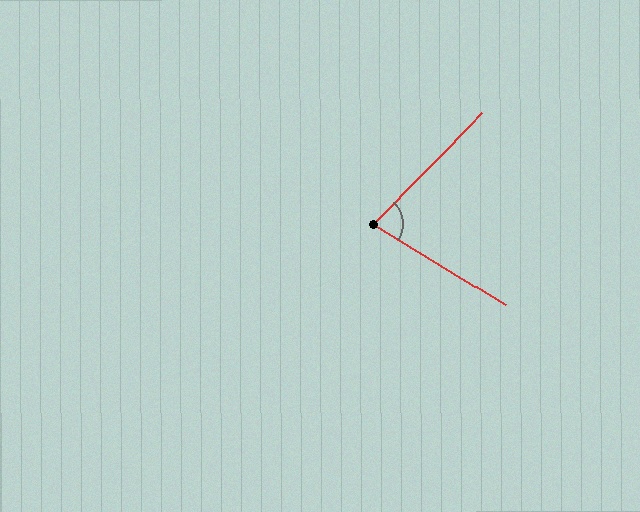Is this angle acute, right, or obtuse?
It is acute.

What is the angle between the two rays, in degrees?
Approximately 77 degrees.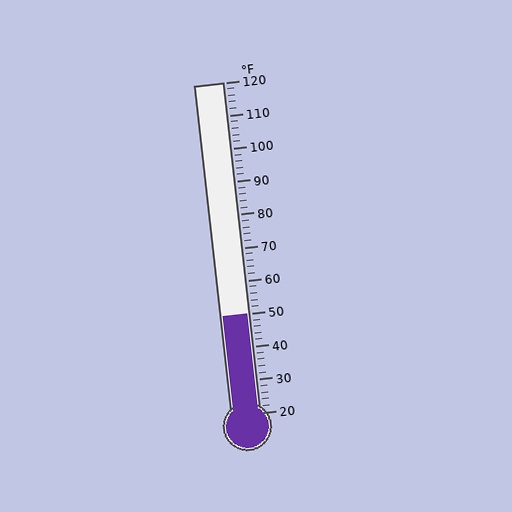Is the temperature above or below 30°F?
The temperature is above 30°F.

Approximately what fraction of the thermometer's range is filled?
The thermometer is filled to approximately 30% of its range.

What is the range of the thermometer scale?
The thermometer scale ranges from 20°F to 120°F.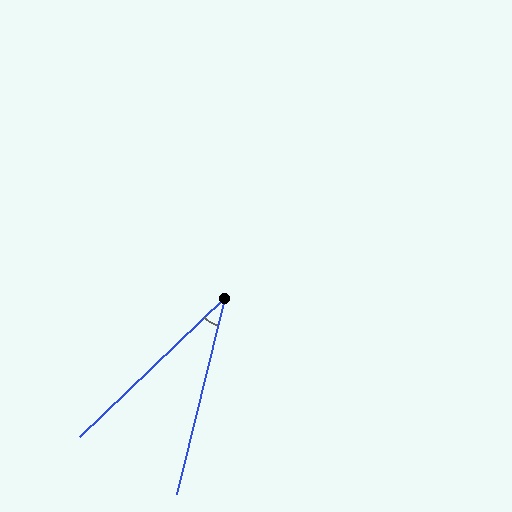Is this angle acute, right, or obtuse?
It is acute.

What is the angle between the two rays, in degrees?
Approximately 33 degrees.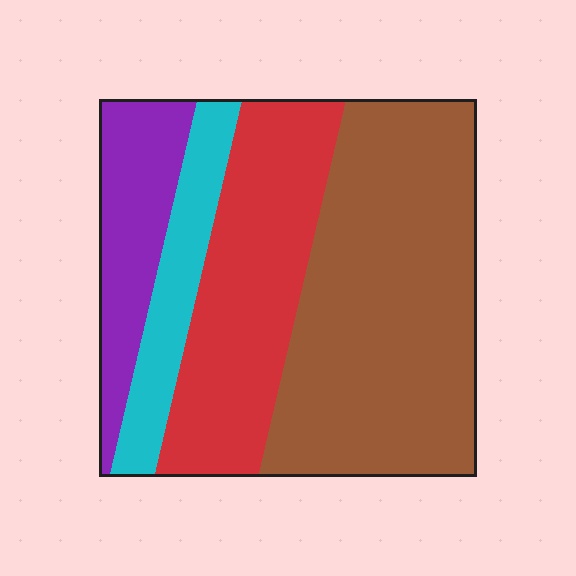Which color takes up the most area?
Brown, at roughly 45%.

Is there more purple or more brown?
Brown.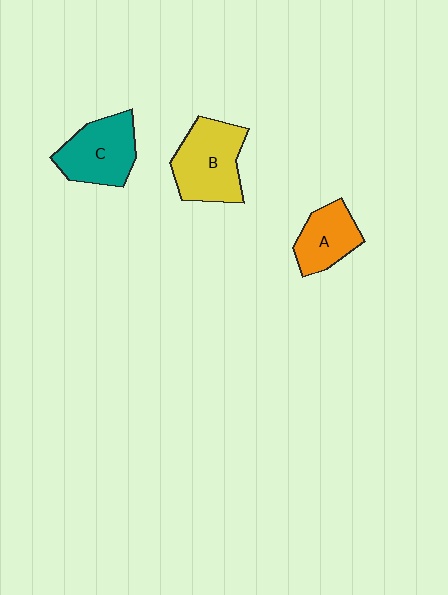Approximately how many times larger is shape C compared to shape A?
Approximately 1.3 times.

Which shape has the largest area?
Shape B (yellow).